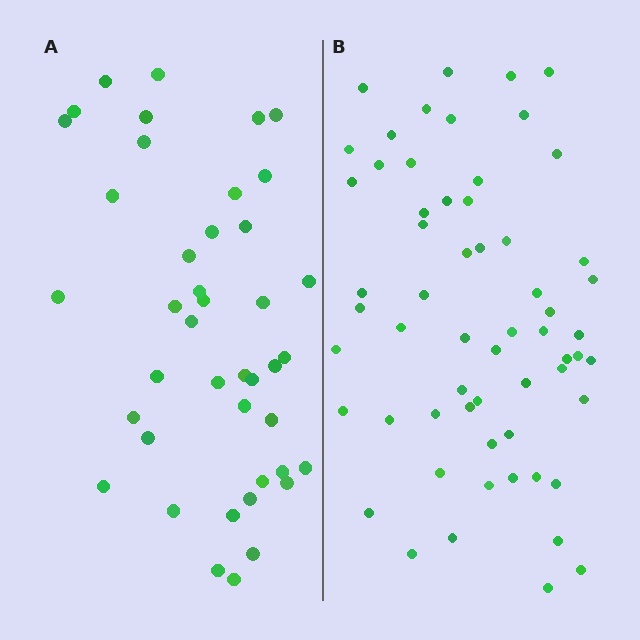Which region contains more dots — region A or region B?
Region B (the right region) has more dots.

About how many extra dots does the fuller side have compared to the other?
Region B has approximately 20 more dots than region A.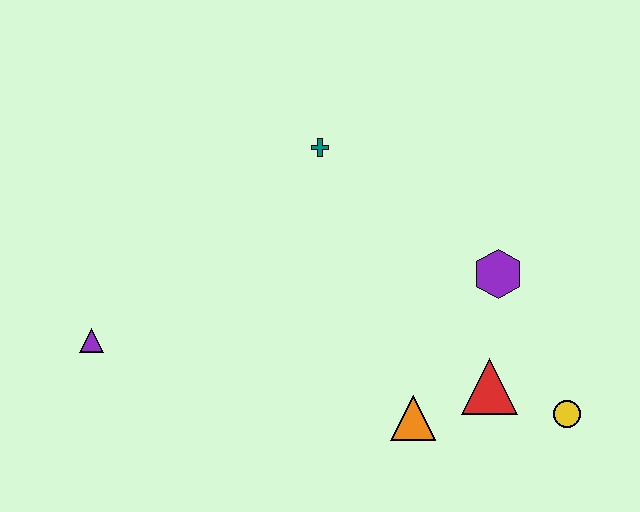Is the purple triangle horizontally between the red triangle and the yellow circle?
No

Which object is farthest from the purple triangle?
The yellow circle is farthest from the purple triangle.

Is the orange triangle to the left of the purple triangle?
No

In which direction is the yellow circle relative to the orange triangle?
The yellow circle is to the right of the orange triangle.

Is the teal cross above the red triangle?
Yes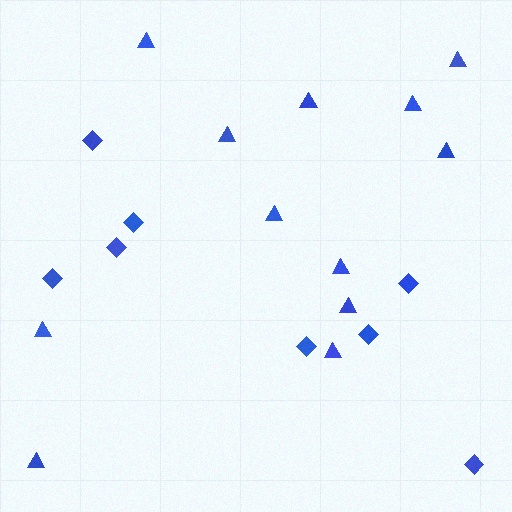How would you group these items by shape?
There are 2 groups: one group of triangles (12) and one group of diamonds (8).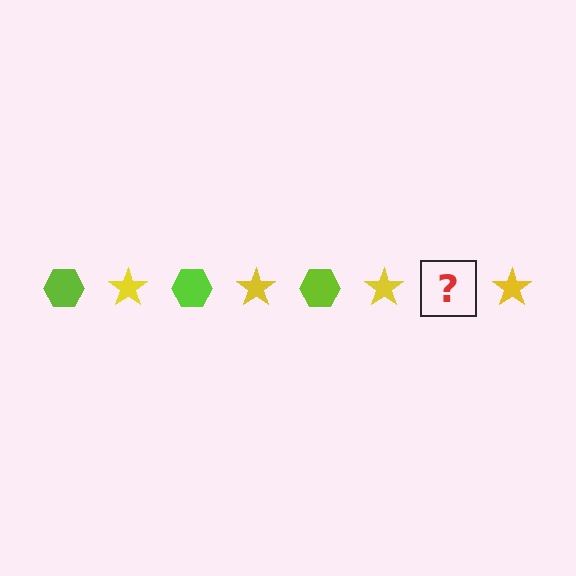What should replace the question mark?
The question mark should be replaced with a lime hexagon.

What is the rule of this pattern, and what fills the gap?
The rule is that the pattern alternates between lime hexagon and yellow star. The gap should be filled with a lime hexagon.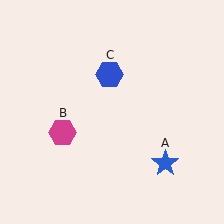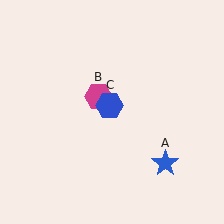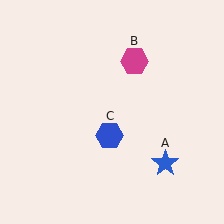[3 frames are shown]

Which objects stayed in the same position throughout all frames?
Blue star (object A) remained stationary.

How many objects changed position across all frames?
2 objects changed position: magenta hexagon (object B), blue hexagon (object C).